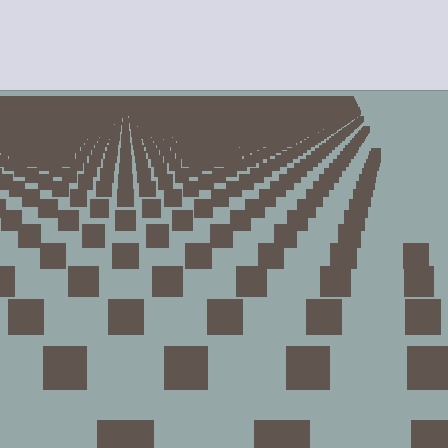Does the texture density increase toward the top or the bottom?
Density increases toward the top.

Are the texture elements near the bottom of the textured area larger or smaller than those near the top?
Larger. Near the bottom, elements are closer to the viewer and appear at a bigger on-screen size.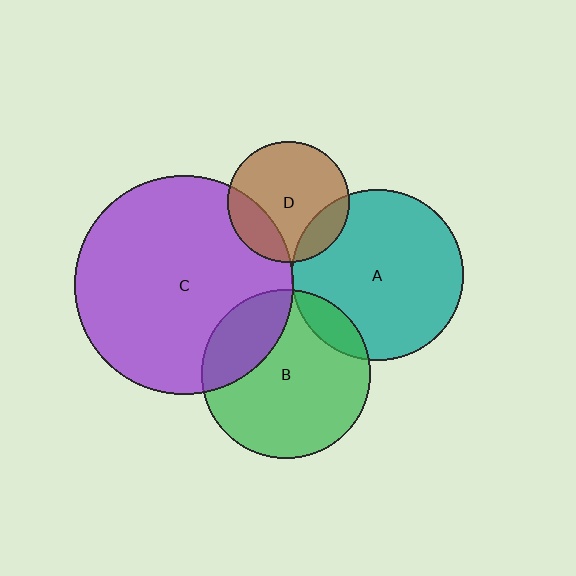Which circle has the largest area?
Circle C (purple).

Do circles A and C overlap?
Yes.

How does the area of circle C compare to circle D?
Approximately 3.2 times.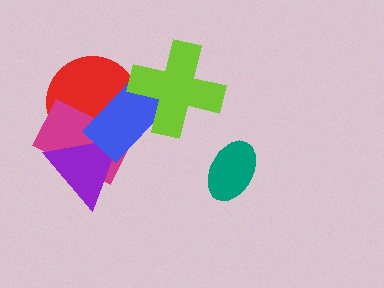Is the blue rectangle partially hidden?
Yes, it is partially covered by another shape.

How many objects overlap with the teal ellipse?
0 objects overlap with the teal ellipse.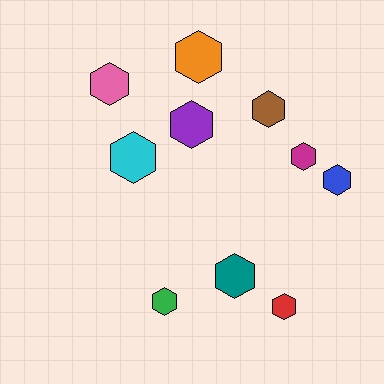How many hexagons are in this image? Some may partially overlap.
There are 10 hexagons.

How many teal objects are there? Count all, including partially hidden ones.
There is 1 teal object.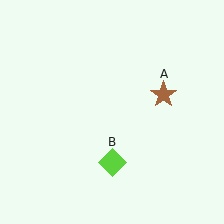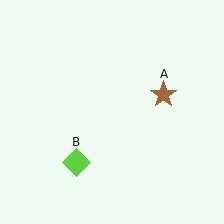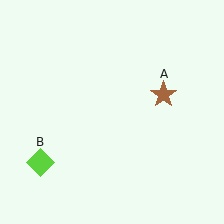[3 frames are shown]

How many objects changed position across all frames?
1 object changed position: lime diamond (object B).